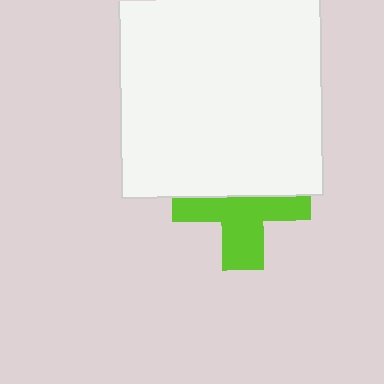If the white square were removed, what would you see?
You would see the complete lime cross.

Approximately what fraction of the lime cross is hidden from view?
Roughly 45% of the lime cross is hidden behind the white square.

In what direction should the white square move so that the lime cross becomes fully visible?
The white square should move up. That is the shortest direction to clear the overlap and leave the lime cross fully visible.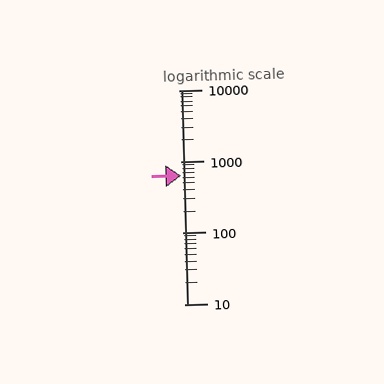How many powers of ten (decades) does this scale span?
The scale spans 3 decades, from 10 to 10000.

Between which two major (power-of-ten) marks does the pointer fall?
The pointer is between 100 and 1000.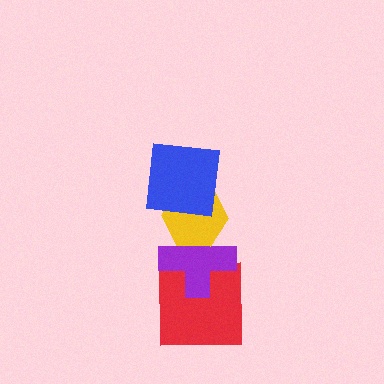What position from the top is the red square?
The red square is 4th from the top.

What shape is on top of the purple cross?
The yellow hexagon is on top of the purple cross.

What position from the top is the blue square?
The blue square is 1st from the top.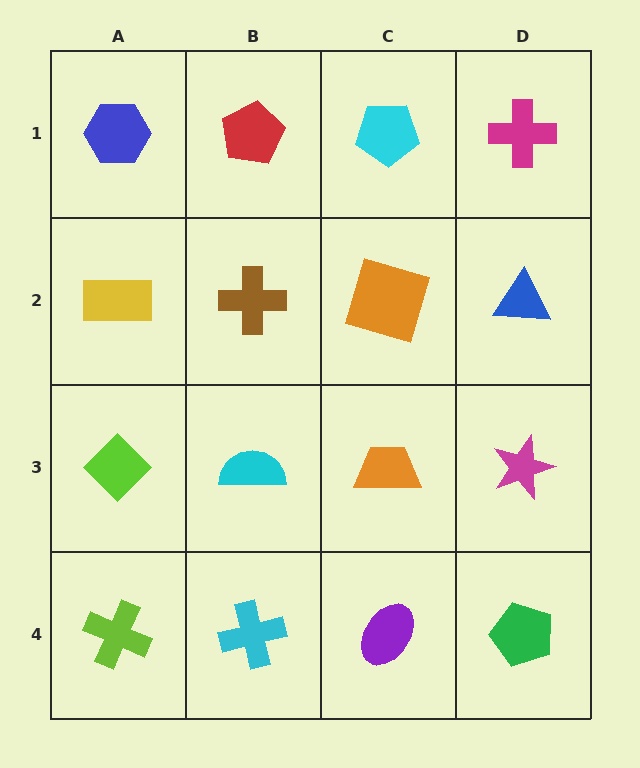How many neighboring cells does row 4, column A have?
2.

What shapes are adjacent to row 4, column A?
A lime diamond (row 3, column A), a cyan cross (row 4, column B).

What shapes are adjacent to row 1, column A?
A yellow rectangle (row 2, column A), a red pentagon (row 1, column B).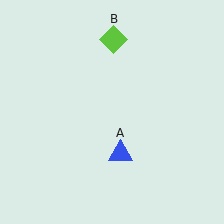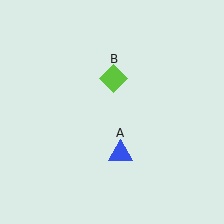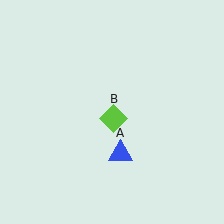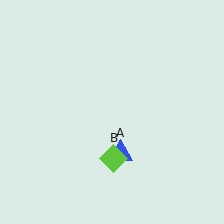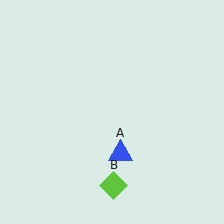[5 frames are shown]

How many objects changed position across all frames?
1 object changed position: lime diamond (object B).